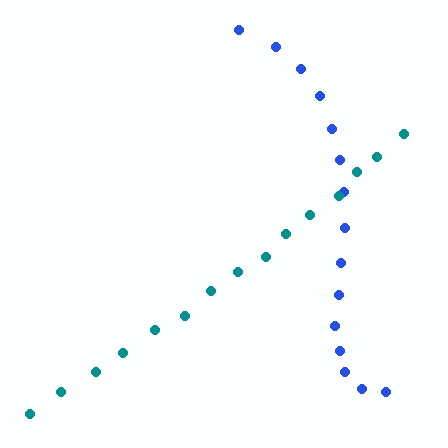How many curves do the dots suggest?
There are 2 distinct paths.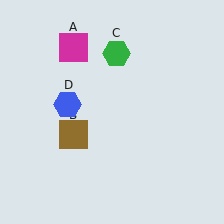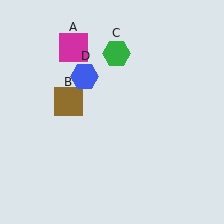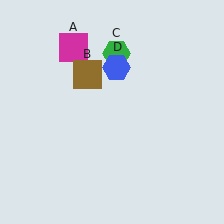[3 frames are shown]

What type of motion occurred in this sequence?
The brown square (object B), blue hexagon (object D) rotated clockwise around the center of the scene.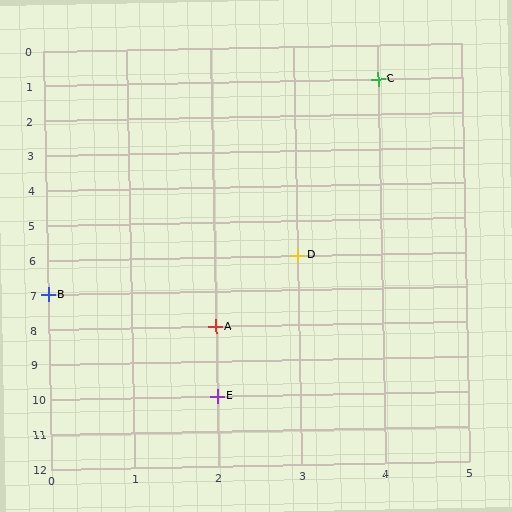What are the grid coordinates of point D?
Point D is at grid coordinates (3, 6).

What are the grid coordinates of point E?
Point E is at grid coordinates (2, 10).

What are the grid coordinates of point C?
Point C is at grid coordinates (4, 1).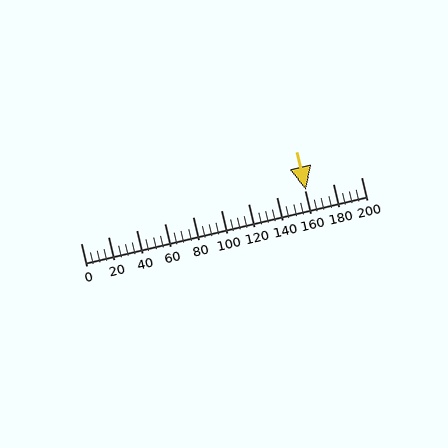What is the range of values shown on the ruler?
The ruler shows values from 0 to 200.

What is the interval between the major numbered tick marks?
The major tick marks are spaced 20 units apart.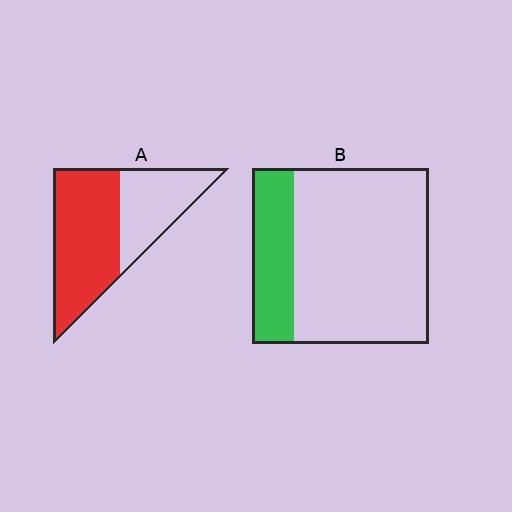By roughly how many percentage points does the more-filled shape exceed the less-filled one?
By roughly 40 percentage points (A over B).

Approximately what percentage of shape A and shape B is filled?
A is approximately 60% and B is approximately 25%.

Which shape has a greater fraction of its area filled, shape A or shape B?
Shape A.